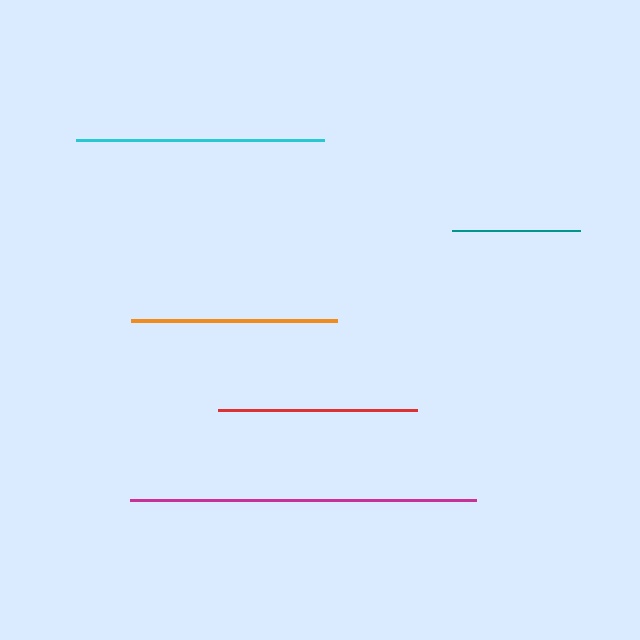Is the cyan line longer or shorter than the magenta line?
The magenta line is longer than the cyan line.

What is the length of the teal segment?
The teal segment is approximately 129 pixels long.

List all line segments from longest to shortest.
From longest to shortest: magenta, cyan, orange, red, teal.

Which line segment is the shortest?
The teal line is the shortest at approximately 129 pixels.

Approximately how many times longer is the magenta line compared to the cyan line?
The magenta line is approximately 1.4 times the length of the cyan line.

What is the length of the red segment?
The red segment is approximately 200 pixels long.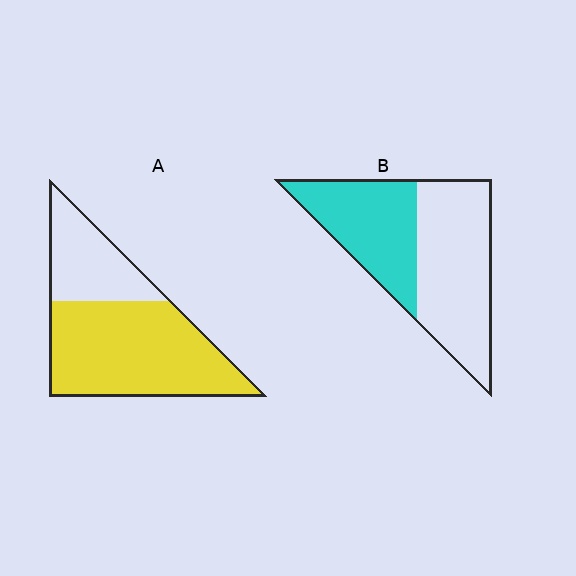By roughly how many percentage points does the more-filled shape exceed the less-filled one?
By roughly 25 percentage points (A over B).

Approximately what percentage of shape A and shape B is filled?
A is approximately 70% and B is approximately 45%.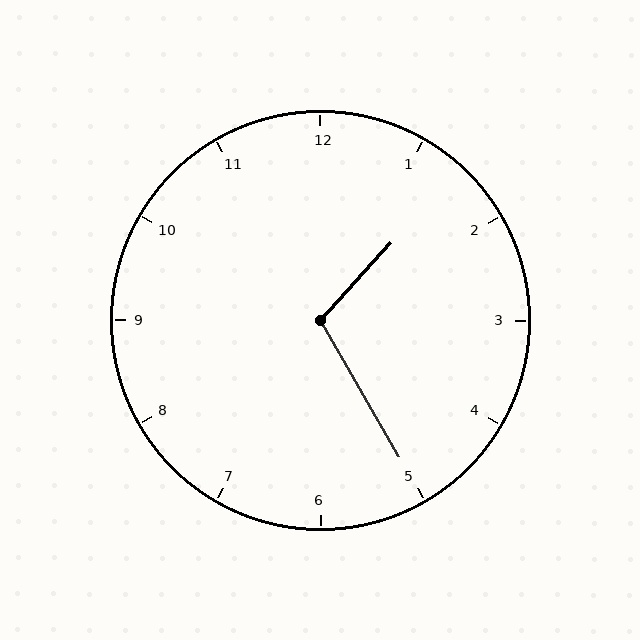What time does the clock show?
1:25.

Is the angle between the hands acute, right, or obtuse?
It is obtuse.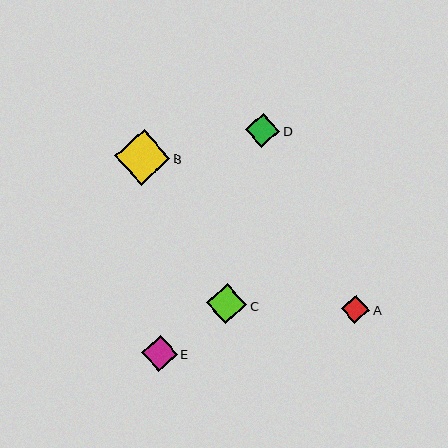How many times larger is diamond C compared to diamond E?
Diamond C is approximately 1.1 times the size of diamond E.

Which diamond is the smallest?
Diamond A is the smallest with a size of approximately 28 pixels.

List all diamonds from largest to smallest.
From largest to smallest: B, C, E, D, A.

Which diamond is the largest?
Diamond B is the largest with a size of approximately 55 pixels.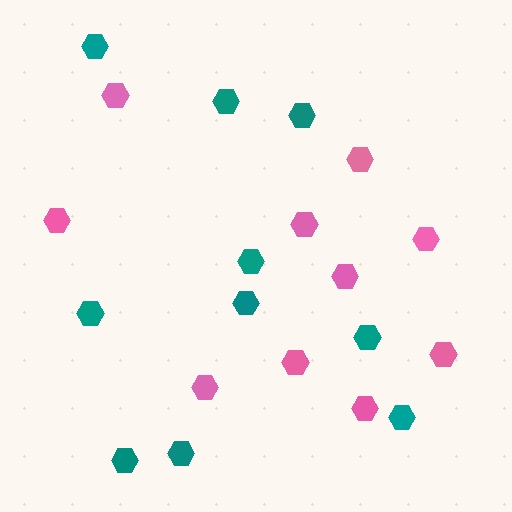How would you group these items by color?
There are 2 groups: one group of teal hexagons (10) and one group of pink hexagons (10).